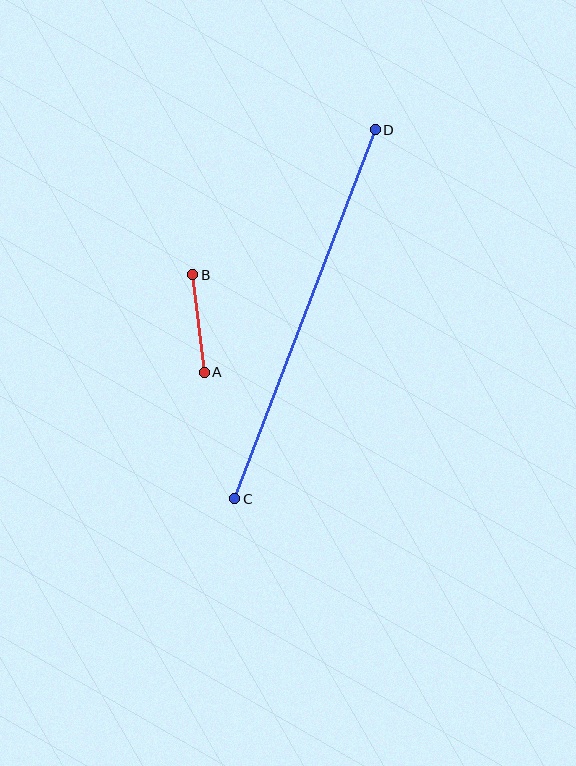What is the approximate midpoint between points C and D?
The midpoint is at approximately (305, 314) pixels.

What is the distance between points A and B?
The distance is approximately 98 pixels.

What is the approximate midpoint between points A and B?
The midpoint is at approximately (198, 324) pixels.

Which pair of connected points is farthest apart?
Points C and D are farthest apart.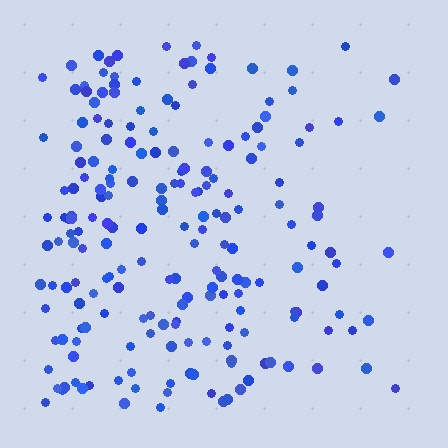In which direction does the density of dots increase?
From right to left, with the left side densest.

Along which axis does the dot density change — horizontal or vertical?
Horizontal.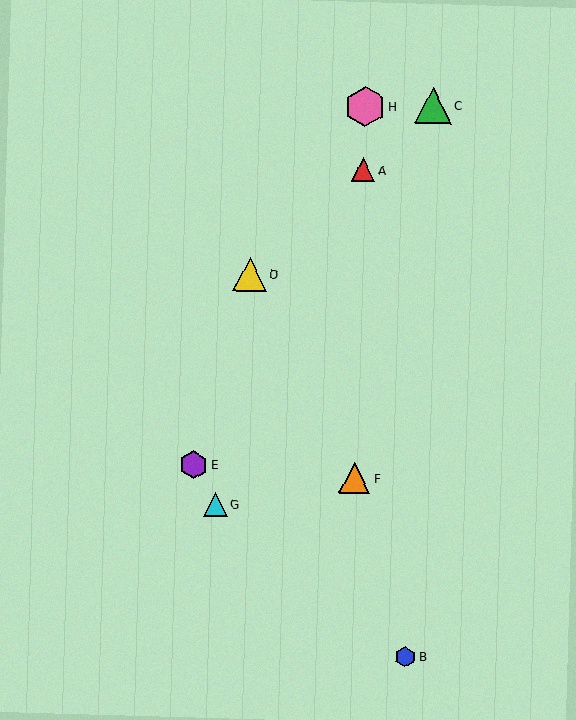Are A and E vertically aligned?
No, A is at x≈363 and E is at x≈194.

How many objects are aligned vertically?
3 objects (A, F, H) are aligned vertically.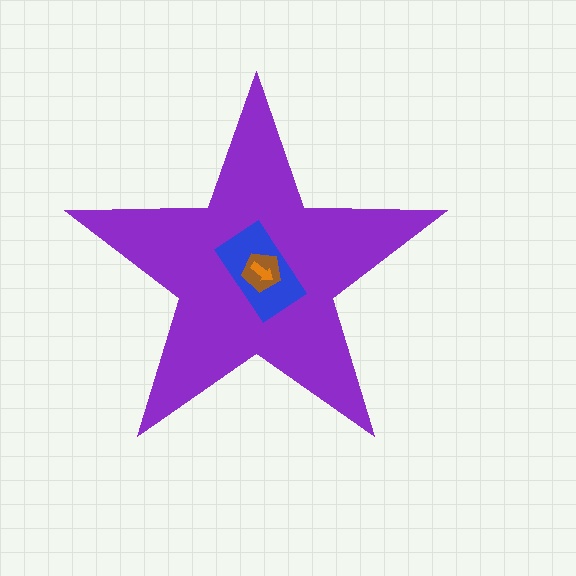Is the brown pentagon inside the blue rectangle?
Yes.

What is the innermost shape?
The orange arrow.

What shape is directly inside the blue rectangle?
The brown pentagon.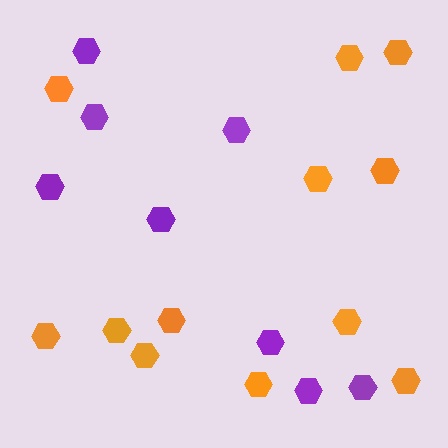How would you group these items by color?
There are 2 groups: one group of purple hexagons (8) and one group of orange hexagons (12).